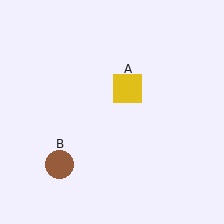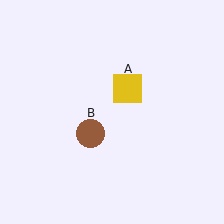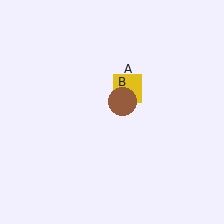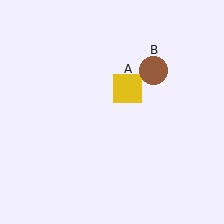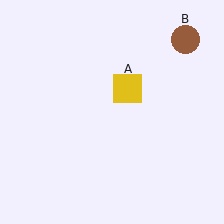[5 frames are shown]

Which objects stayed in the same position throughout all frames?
Yellow square (object A) remained stationary.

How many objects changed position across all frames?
1 object changed position: brown circle (object B).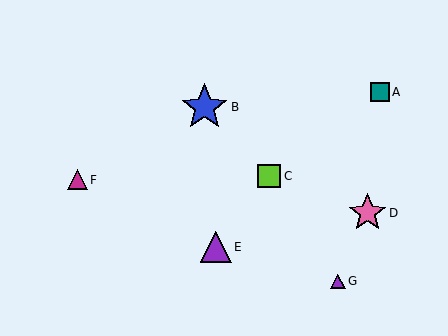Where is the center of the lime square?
The center of the lime square is at (269, 176).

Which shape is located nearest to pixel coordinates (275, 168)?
The lime square (labeled C) at (269, 176) is nearest to that location.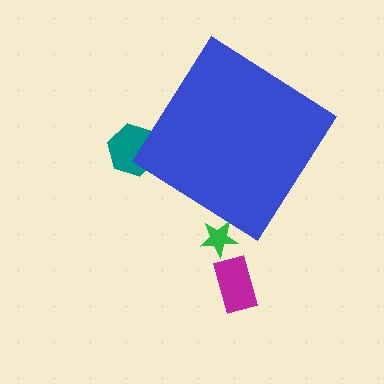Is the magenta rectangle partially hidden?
No, the magenta rectangle is fully visible.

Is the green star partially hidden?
Yes, the green star is partially hidden behind the blue diamond.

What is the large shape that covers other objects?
A blue diamond.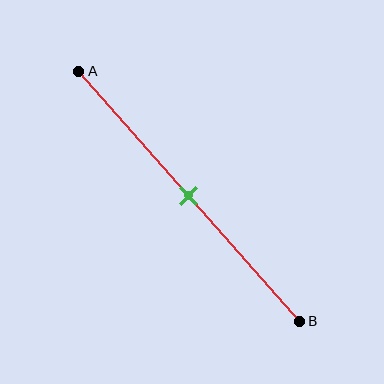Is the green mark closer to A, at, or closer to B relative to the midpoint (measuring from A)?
The green mark is approximately at the midpoint of segment AB.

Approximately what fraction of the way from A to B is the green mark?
The green mark is approximately 50% of the way from A to B.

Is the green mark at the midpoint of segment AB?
Yes, the mark is approximately at the midpoint.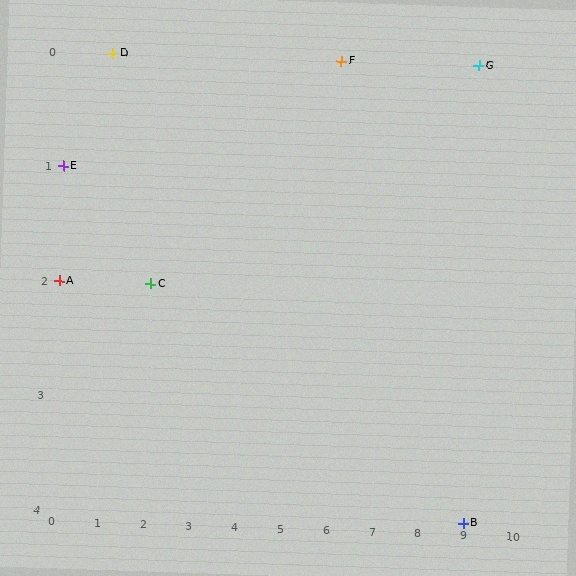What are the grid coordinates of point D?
Point D is at grid coordinates (1, 0).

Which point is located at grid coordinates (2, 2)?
Point C is at (2, 2).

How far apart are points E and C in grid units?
Points E and C are 2 columns and 1 row apart (about 2.2 grid units diagonally).